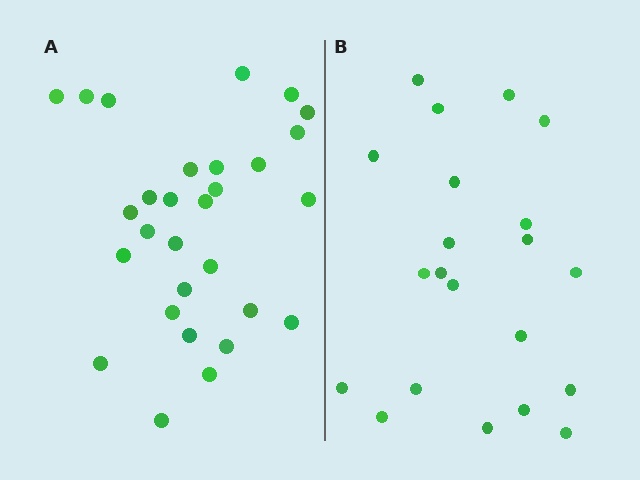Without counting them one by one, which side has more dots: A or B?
Region A (the left region) has more dots.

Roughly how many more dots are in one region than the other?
Region A has roughly 8 or so more dots than region B.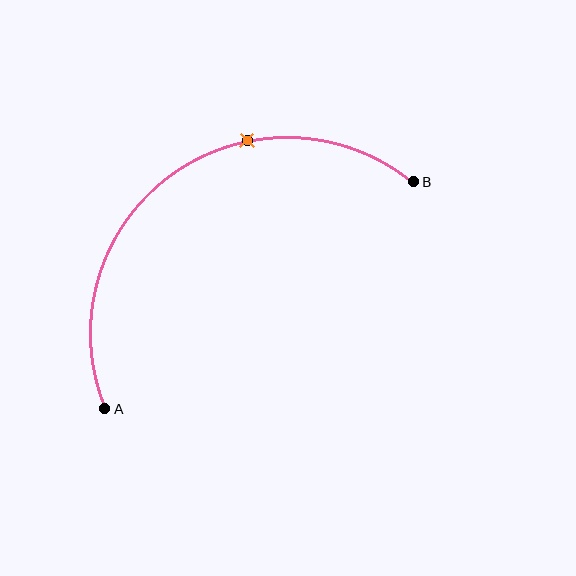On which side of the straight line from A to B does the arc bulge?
The arc bulges above and to the left of the straight line connecting A and B.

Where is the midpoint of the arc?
The arc midpoint is the point on the curve farthest from the straight line joining A and B. It sits above and to the left of that line.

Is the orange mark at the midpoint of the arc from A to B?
No. The orange mark lies on the arc but is closer to endpoint B. The arc midpoint would be at the point on the curve equidistant along the arc from both A and B.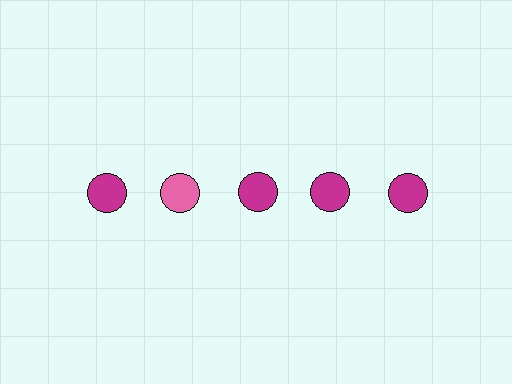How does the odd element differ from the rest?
It has a different color: pink instead of magenta.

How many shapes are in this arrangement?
There are 5 shapes arranged in a grid pattern.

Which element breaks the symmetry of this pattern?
The pink circle in the top row, second from left column breaks the symmetry. All other shapes are magenta circles.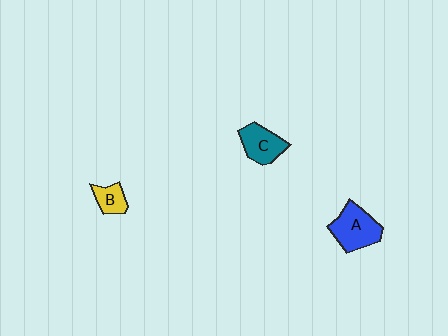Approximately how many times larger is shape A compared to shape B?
Approximately 2.1 times.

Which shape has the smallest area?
Shape B (yellow).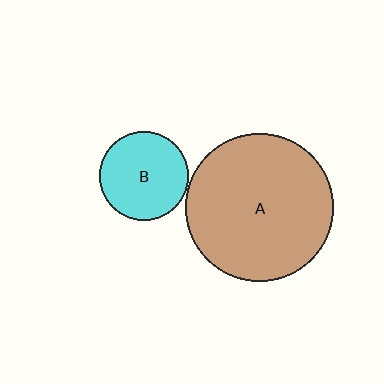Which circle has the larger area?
Circle A (brown).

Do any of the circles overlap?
No, none of the circles overlap.